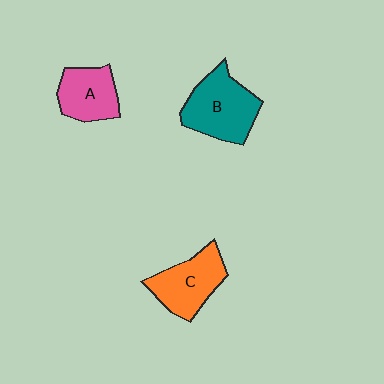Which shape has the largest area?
Shape B (teal).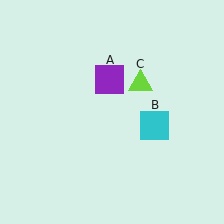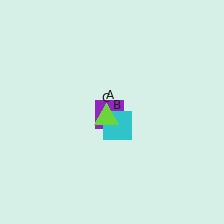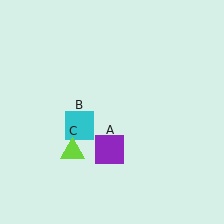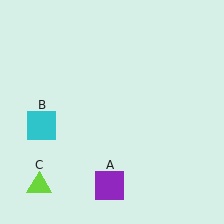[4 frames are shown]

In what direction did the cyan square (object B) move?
The cyan square (object B) moved left.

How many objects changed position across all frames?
3 objects changed position: purple square (object A), cyan square (object B), lime triangle (object C).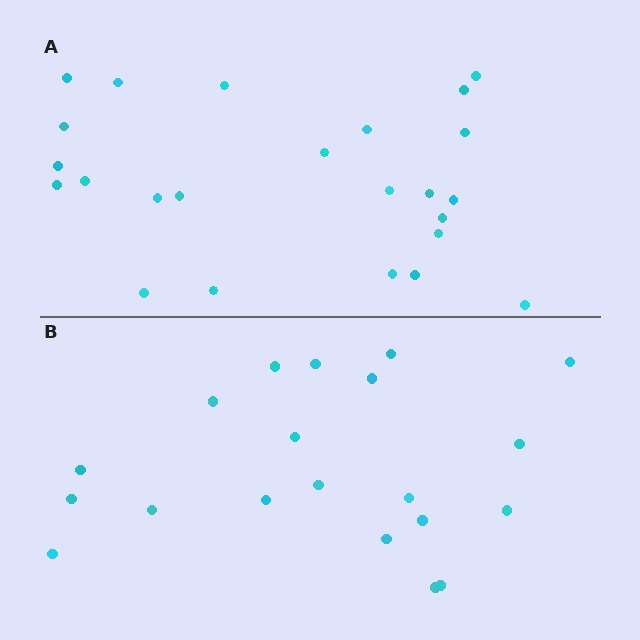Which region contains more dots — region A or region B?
Region A (the top region) has more dots.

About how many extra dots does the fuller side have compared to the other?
Region A has about 4 more dots than region B.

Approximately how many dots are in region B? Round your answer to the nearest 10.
About 20 dots.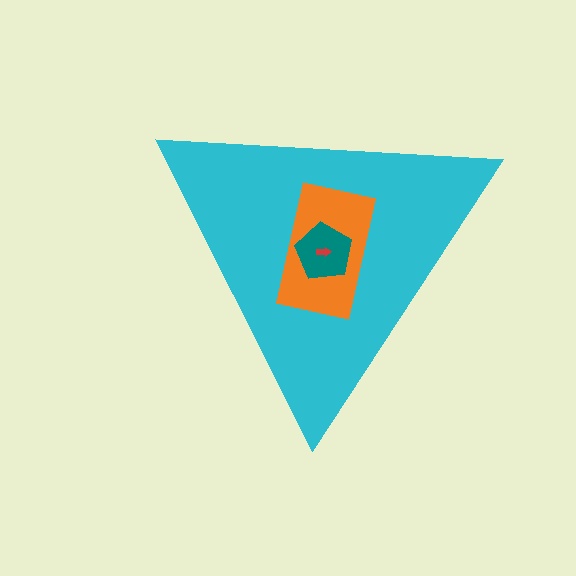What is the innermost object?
The red arrow.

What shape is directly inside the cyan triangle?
The orange rectangle.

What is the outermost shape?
The cyan triangle.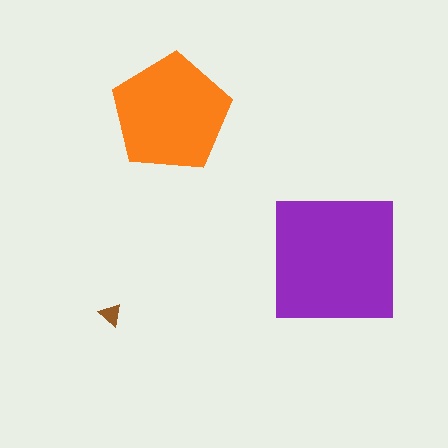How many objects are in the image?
There are 3 objects in the image.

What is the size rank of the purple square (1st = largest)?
1st.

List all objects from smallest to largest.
The brown triangle, the orange pentagon, the purple square.